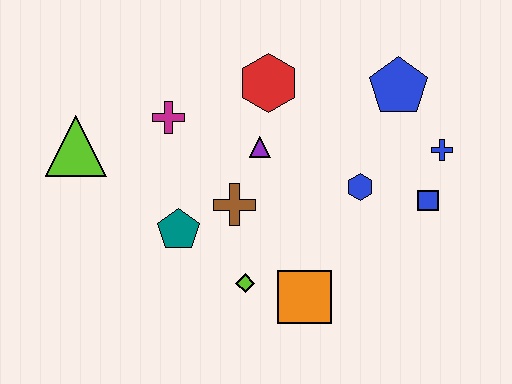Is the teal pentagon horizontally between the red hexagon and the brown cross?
No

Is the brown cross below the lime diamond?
No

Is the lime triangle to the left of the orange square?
Yes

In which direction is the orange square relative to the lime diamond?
The orange square is to the right of the lime diamond.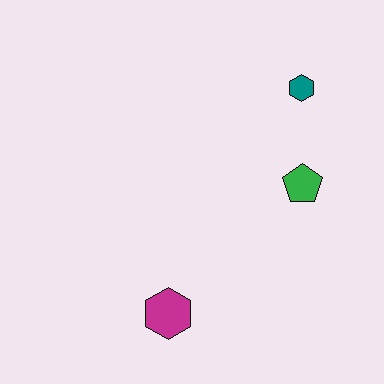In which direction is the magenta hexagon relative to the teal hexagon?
The magenta hexagon is below the teal hexagon.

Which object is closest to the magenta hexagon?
The green pentagon is closest to the magenta hexagon.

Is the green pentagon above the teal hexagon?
No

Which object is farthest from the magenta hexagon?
The teal hexagon is farthest from the magenta hexagon.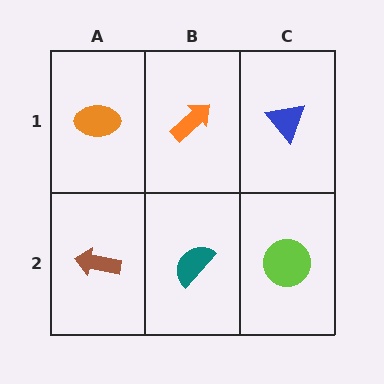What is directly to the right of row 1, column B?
A blue triangle.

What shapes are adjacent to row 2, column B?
An orange arrow (row 1, column B), a brown arrow (row 2, column A), a lime circle (row 2, column C).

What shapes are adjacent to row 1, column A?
A brown arrow (row 2, column A), an orange arrow (row 1, column B).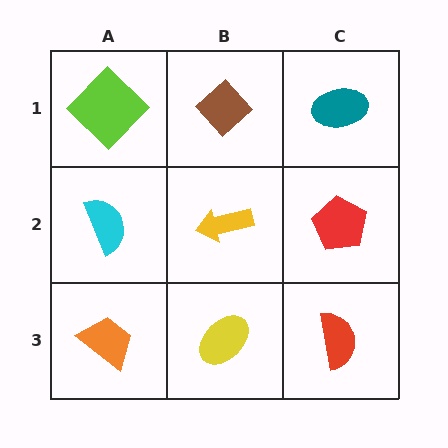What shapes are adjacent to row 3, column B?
A yellow arrow (row 2, column B), an orange trapezoid (row 3, column A), a red semicircle (row 3, column C).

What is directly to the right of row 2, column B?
A red pentagon.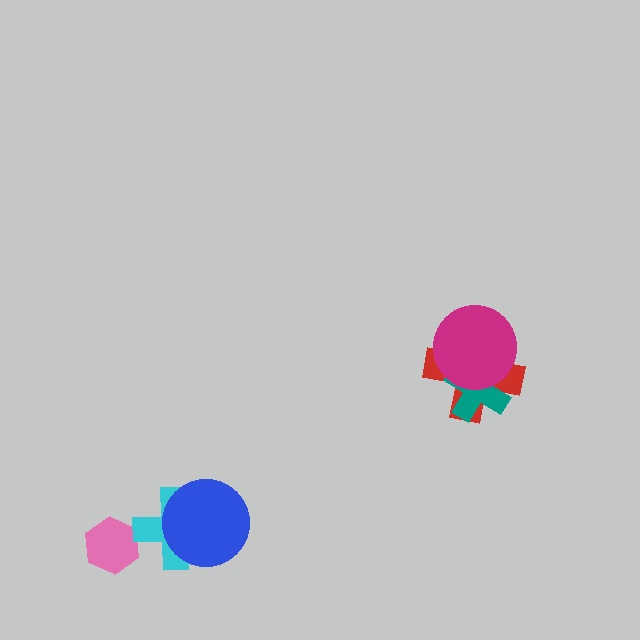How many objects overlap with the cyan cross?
1 object overlaps with the cyan cross.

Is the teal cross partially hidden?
Yes, it is partially covered by another shape.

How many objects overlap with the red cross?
2 objects overlap with the red cross.